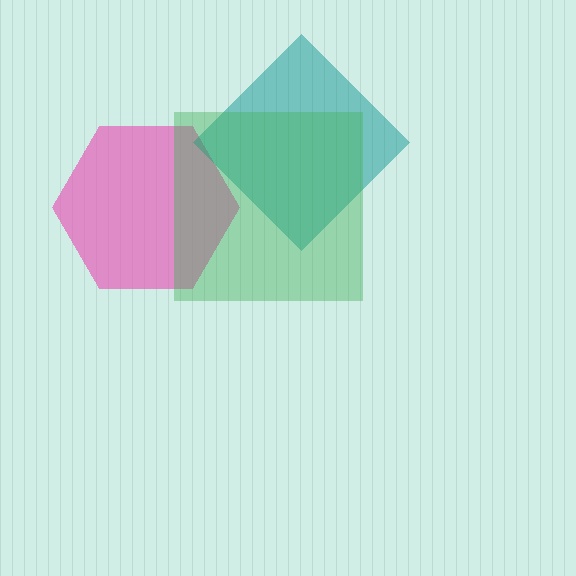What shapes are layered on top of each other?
The layered shapes are: a pink hexagon, a teal diamond, a green square.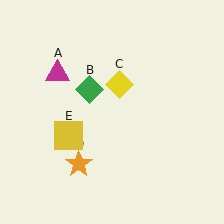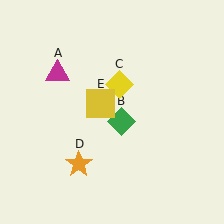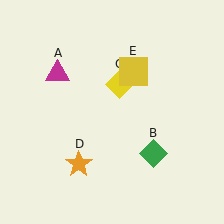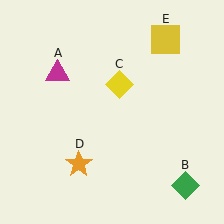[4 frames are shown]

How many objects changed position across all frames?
2 objects changed position: green diamond (object B), yellow square (object E).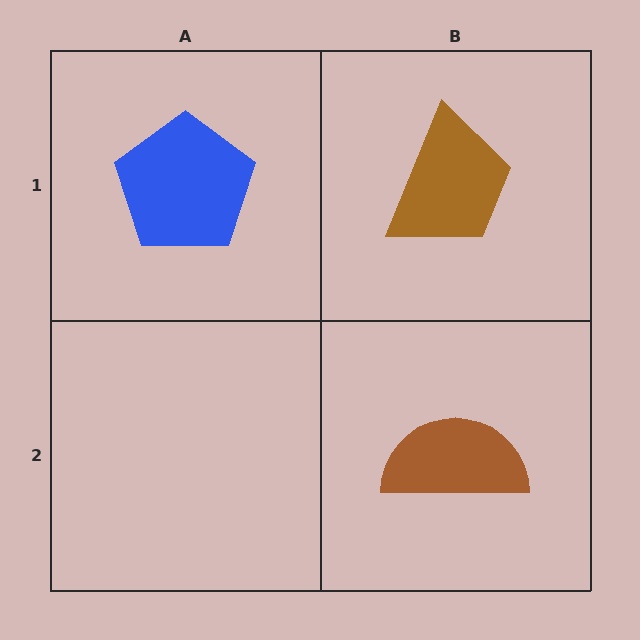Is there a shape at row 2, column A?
No, that cell is empty.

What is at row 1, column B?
A brown trapezoid.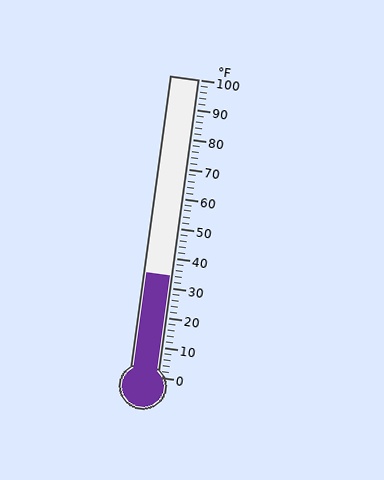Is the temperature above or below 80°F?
The temperature is below 80°F.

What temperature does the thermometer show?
The thermometer shows approximately 34°F.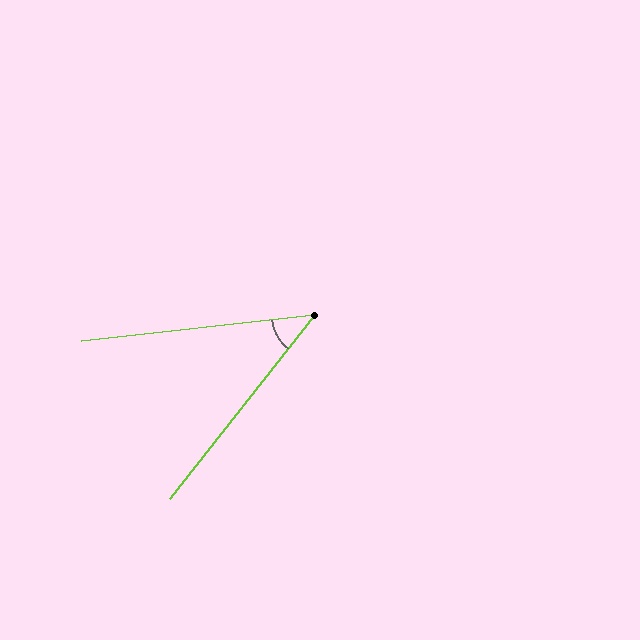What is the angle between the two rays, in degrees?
Approximately 45 degrees.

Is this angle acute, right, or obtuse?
It is acute.